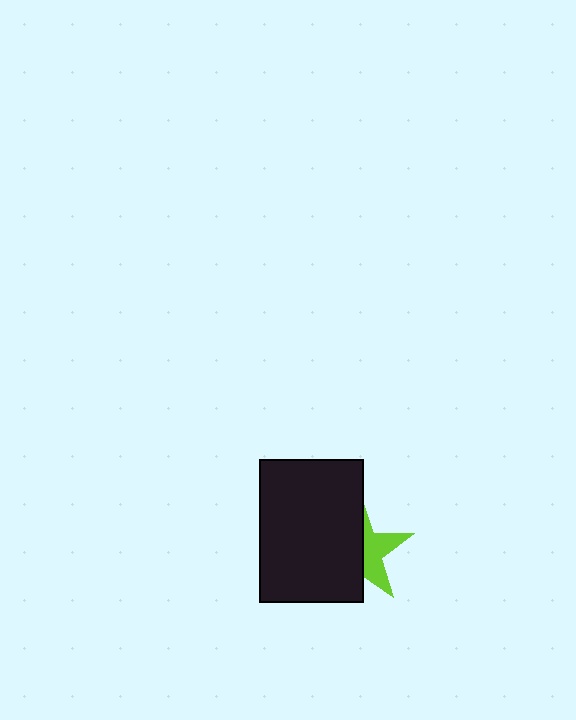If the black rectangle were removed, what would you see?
You would see the complete lime star.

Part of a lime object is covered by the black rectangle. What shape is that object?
It is a star.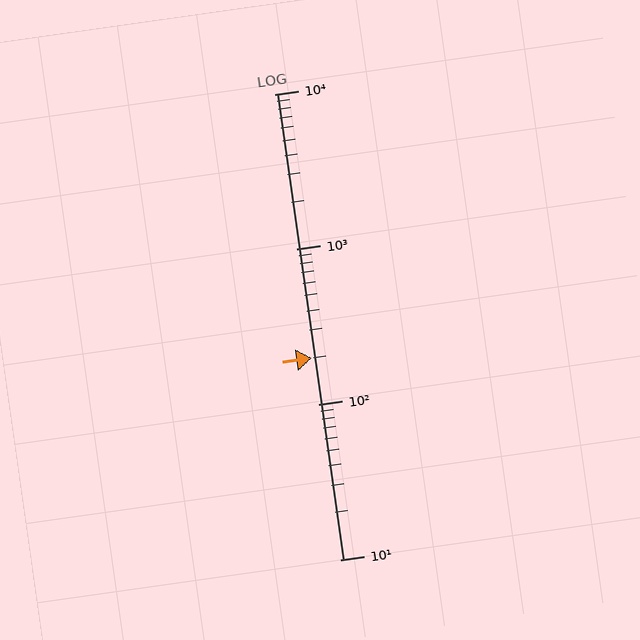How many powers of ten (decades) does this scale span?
The scale spans 3 decades, from 10 to 10000.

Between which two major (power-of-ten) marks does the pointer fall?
The pointer is between 100 and 1000.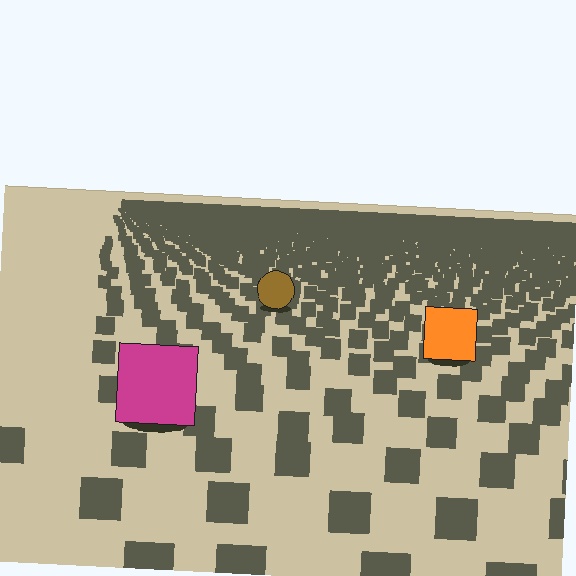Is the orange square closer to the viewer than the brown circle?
Yes. The orange square is closer — you can tell from the texture gradient: the ground texture is coarser near it.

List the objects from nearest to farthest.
From nearest to farthest: the magenta square, the orange square, the brown circle.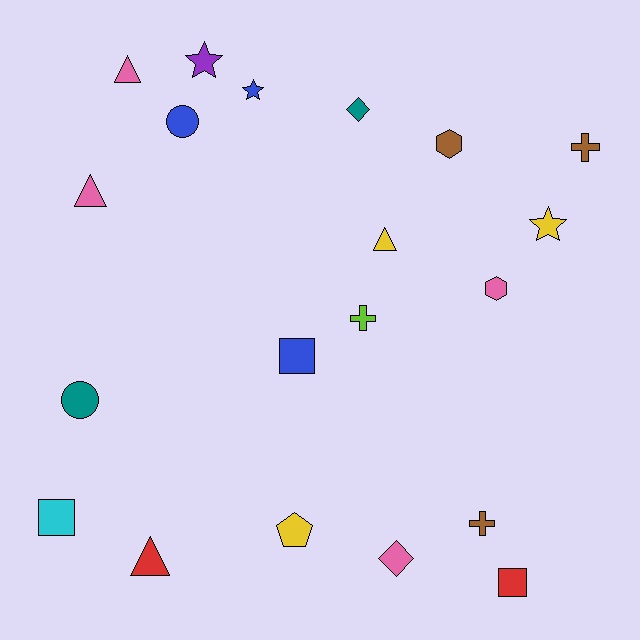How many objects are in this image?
There are 20 objects.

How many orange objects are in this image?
There are no orange objects.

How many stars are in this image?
There are 3 stars.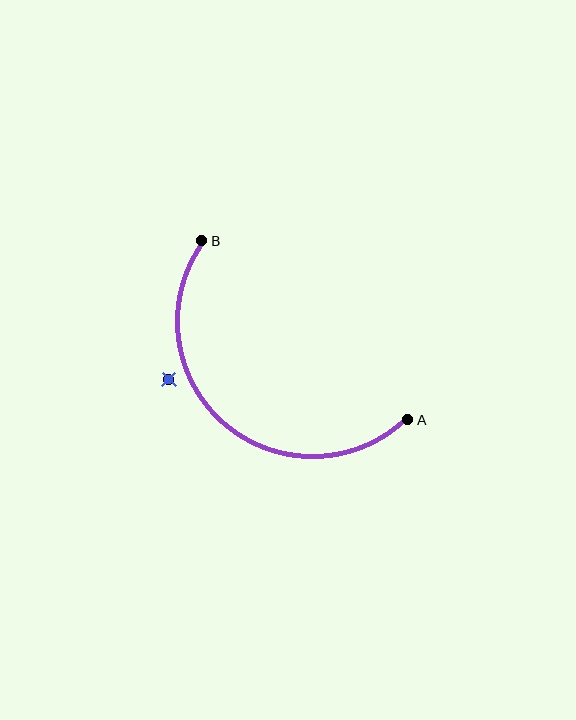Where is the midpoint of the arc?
The arc midpoint is the point on the curve farthest from the straight line joining A and B. It sits below and to the left of that line.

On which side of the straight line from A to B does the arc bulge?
The arc bulges below and to the left of the straight line connecting A and B.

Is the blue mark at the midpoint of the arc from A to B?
No — the blue mark does not lie on the arc at all. It sits slightly outside the curve.